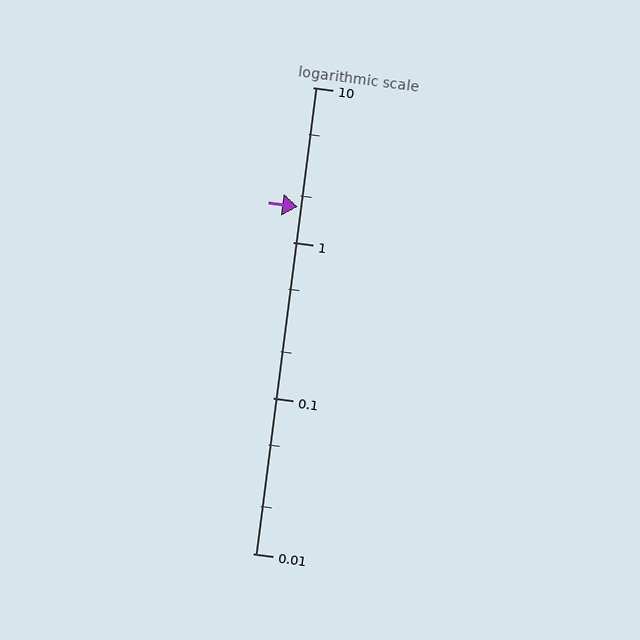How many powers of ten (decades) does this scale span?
The scale spans 3 decades, from 0.01 to 10.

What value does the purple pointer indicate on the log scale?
The pointer indicates approximately 1.7.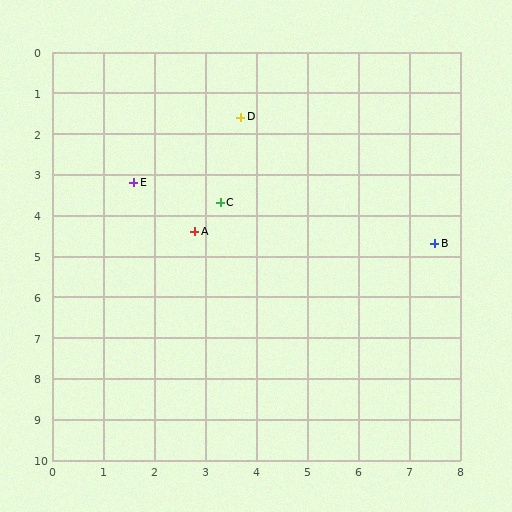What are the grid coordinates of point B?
Point B is at approximately (7.5, 4.7).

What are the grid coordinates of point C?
Point C is at approximately (3.3, 3.7).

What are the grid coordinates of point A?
Point A is at approximately (2.8, 4.4).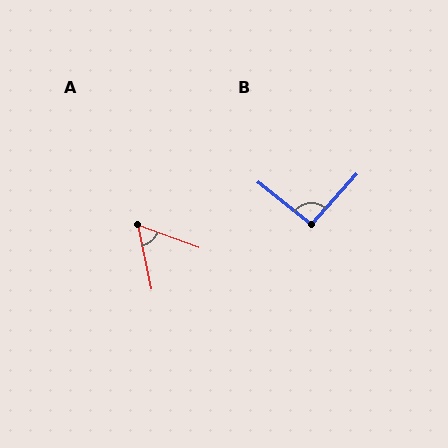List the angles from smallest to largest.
A (58°), B (94°).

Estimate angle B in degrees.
Approximately 94 degrees.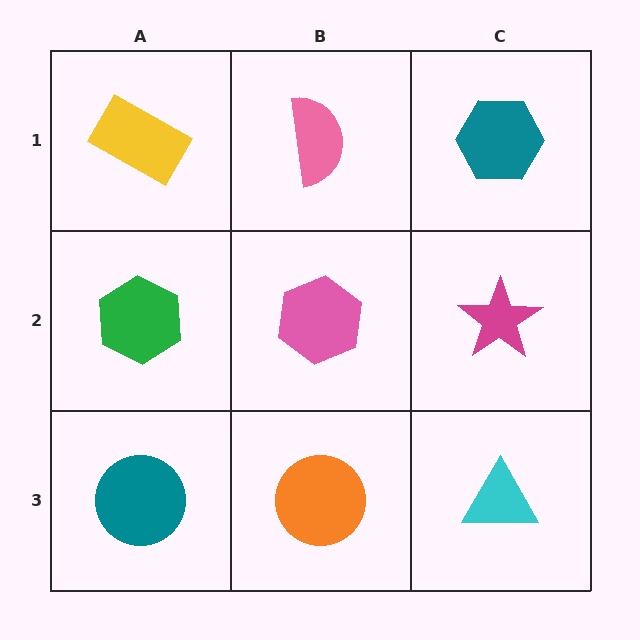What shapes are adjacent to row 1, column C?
A magenta star (row 2, column C), a pink semicircle (row 1, column B).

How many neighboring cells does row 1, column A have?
2.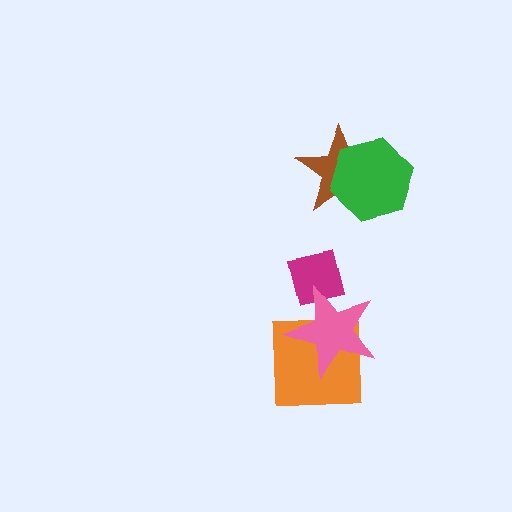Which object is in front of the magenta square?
The pink star is in front of the magenta square.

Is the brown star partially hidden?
Yes, it is partially covered by another shape.